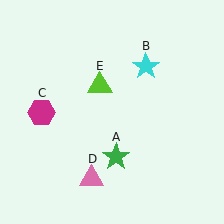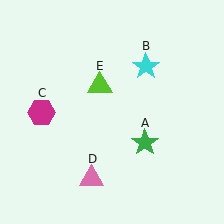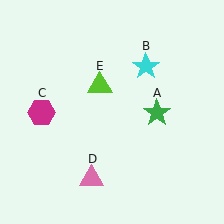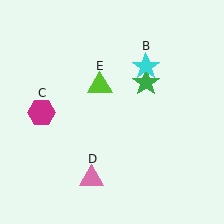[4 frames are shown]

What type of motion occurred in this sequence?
The green star (object A) rotated counterclockwise around the center of the scene.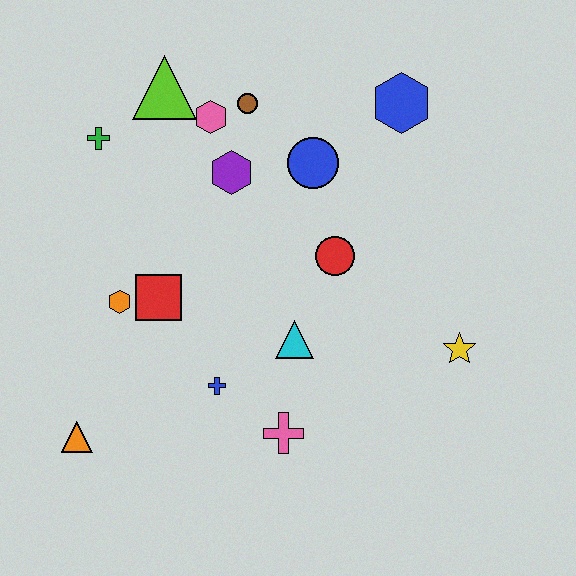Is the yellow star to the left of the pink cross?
No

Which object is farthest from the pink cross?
The lime triangle is farthest from the pink cross.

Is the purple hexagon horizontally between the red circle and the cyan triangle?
No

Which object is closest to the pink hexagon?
The brown circle is closest to the pink hexagon.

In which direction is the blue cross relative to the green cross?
The blue cross is below the green cross.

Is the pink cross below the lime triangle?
Yes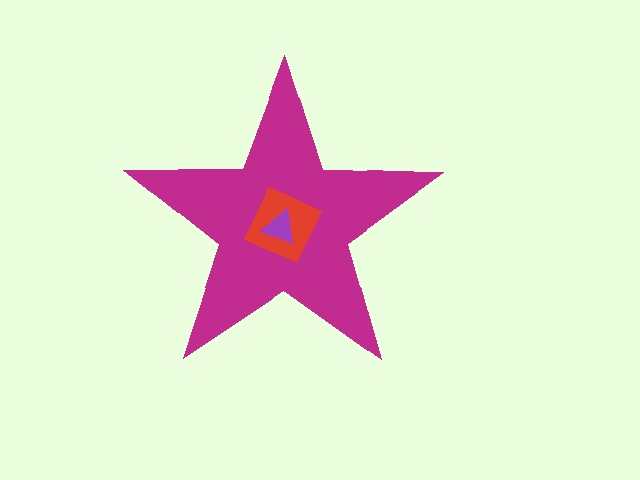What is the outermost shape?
The magenta star.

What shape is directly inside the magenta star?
The red diamond.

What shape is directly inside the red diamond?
The purple triangle.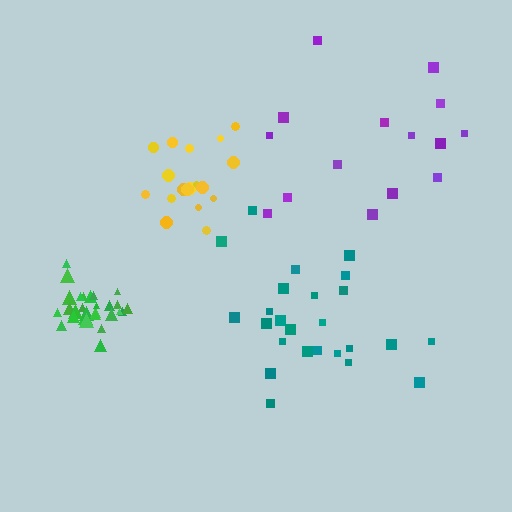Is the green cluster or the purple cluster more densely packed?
Green.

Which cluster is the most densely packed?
Green.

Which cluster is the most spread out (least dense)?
Purple.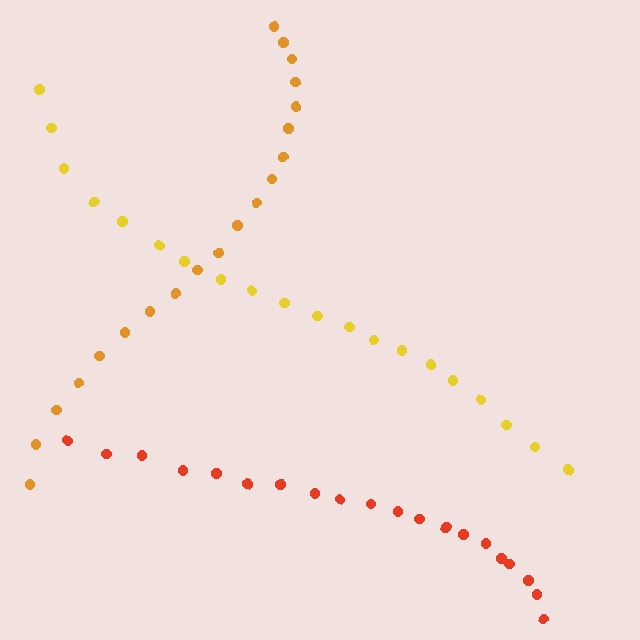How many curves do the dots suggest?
There are 3 distinct paths.